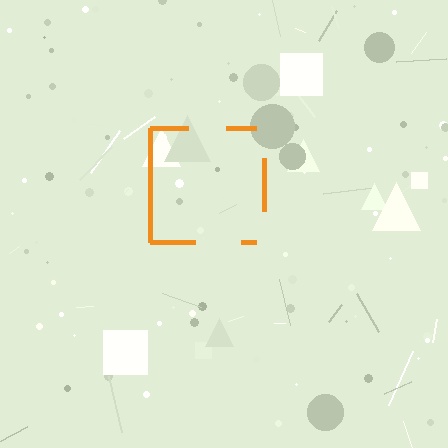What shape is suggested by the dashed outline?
The dashed outline suggests a square.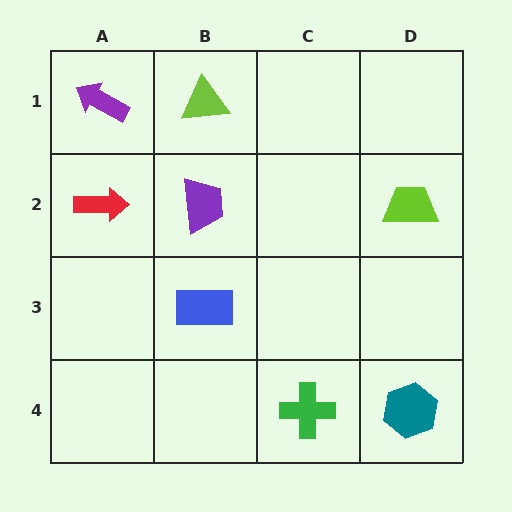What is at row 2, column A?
A red arrow.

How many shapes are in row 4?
2 shapes.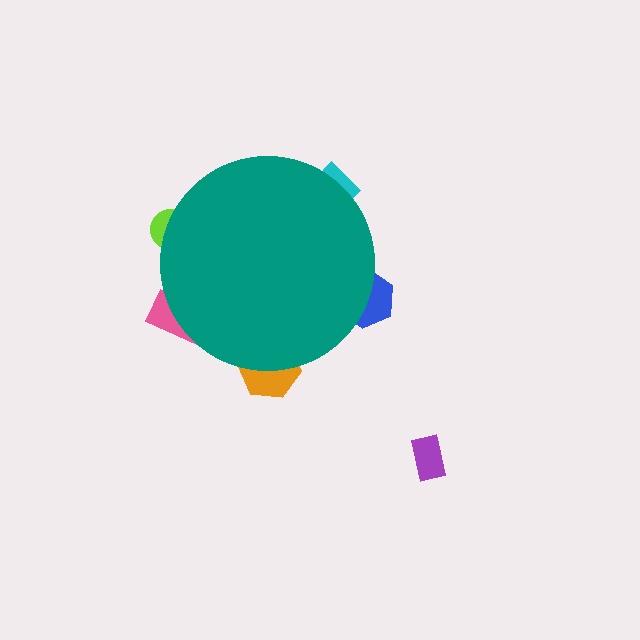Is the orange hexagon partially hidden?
Yes, the orange hexagon is partially hidden behind the teal circle.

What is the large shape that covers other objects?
A teal circle.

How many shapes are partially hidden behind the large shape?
5 shapes are partially hidden.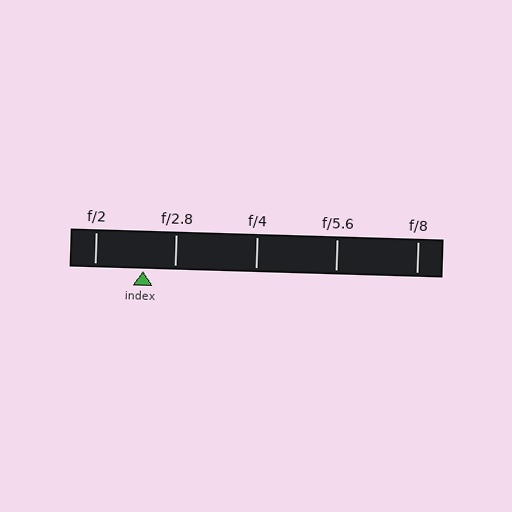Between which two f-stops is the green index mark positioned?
The index mark is between f/2 and f/2.8.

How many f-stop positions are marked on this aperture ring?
There are 5 f-stop positions marked.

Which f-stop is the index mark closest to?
The index mark is closest to f/2.8.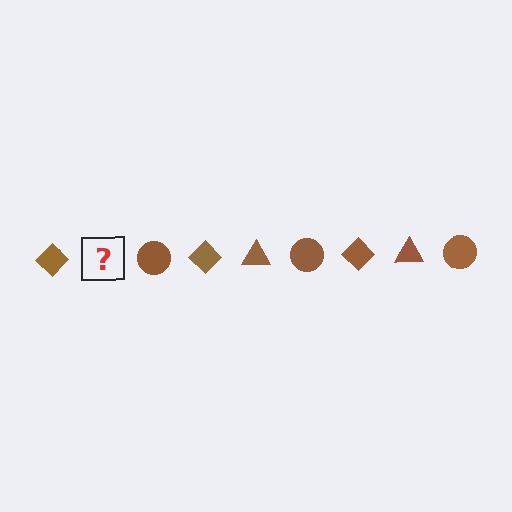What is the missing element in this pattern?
The missing element is a brown triangle.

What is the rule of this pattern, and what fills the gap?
The rule is that the pattern cycles through diamond, triangle, circle shapes in brown. The gap should be filled with a brown triangle.